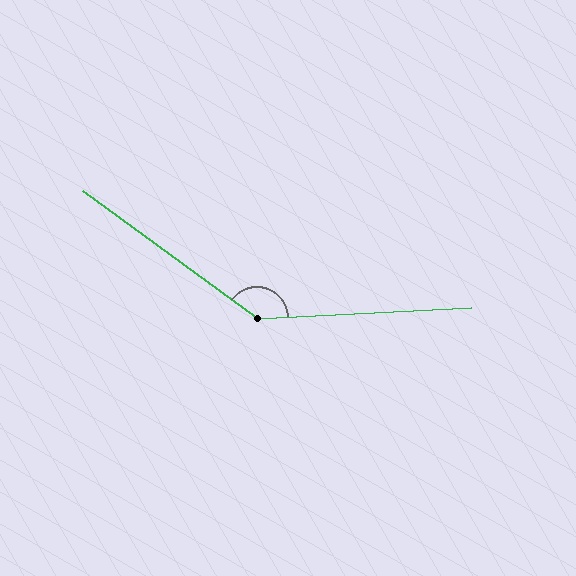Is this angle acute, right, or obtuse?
It is obtuse.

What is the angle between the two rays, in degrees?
Approximately 141 degrees.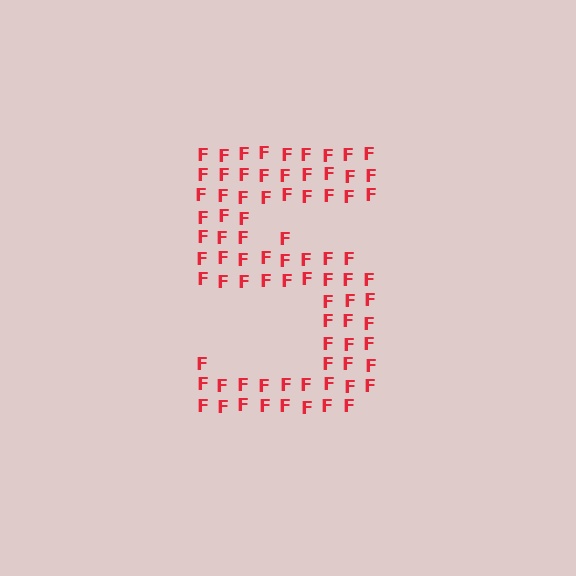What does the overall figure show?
The overall figure shows the digit 5.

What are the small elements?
The small elements are letter F's.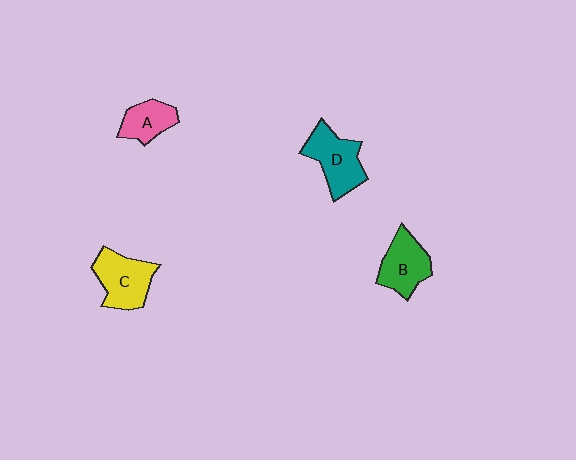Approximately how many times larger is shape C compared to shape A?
Approximately 1.5 times.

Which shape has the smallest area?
Shape A (pink).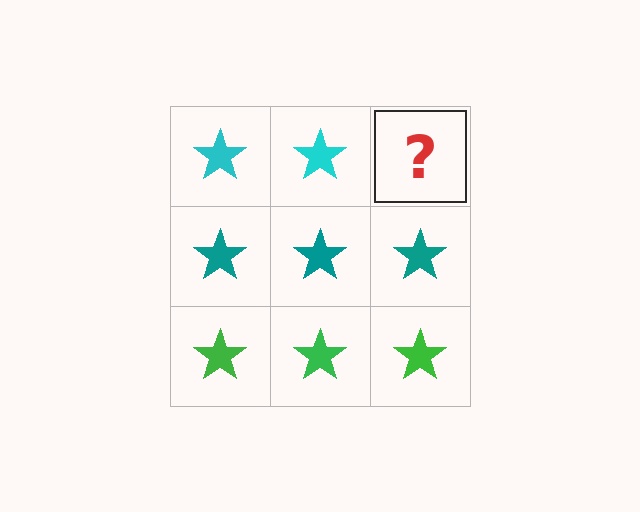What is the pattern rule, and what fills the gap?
The rule is that each row has a consistent color. The gap should be filled with a cyan star.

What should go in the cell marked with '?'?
The missing cell should contain a cyan star.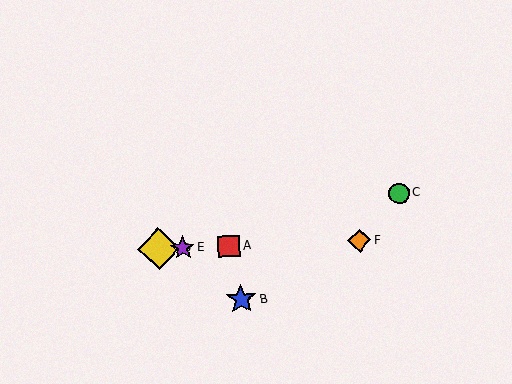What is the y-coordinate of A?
Object A is at y≈246.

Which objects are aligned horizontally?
Objects A, D, E, F are aligned horizontally.